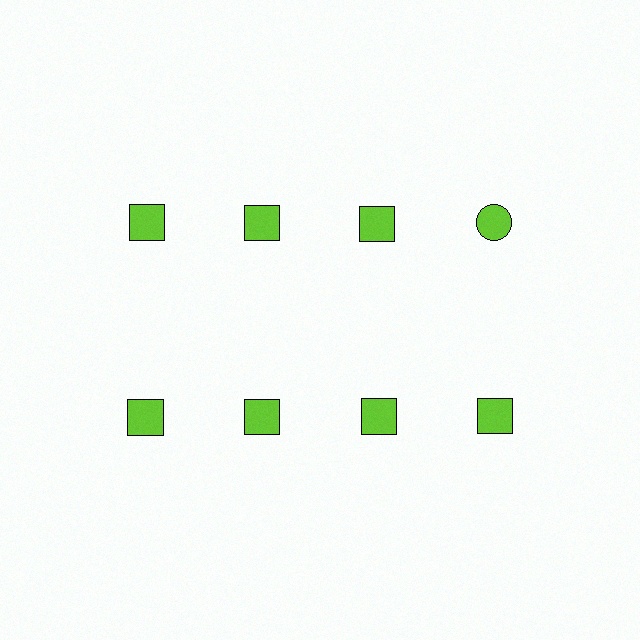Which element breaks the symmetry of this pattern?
The lime circle in the top row, second from right column breaks the symmetry. All other shapes are lime squares.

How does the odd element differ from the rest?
It has a different shape: circle instead of square.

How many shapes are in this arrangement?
There are 8 shapes arranged in a grid pattern.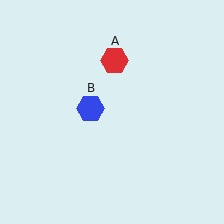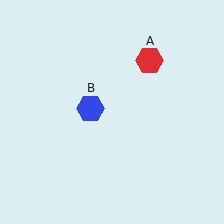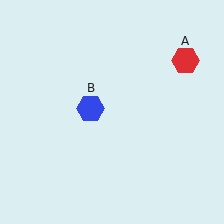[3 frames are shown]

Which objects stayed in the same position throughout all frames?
Blue hexagon (object B) remained stationary.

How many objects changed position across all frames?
1 object changed position: red hexagon (object A).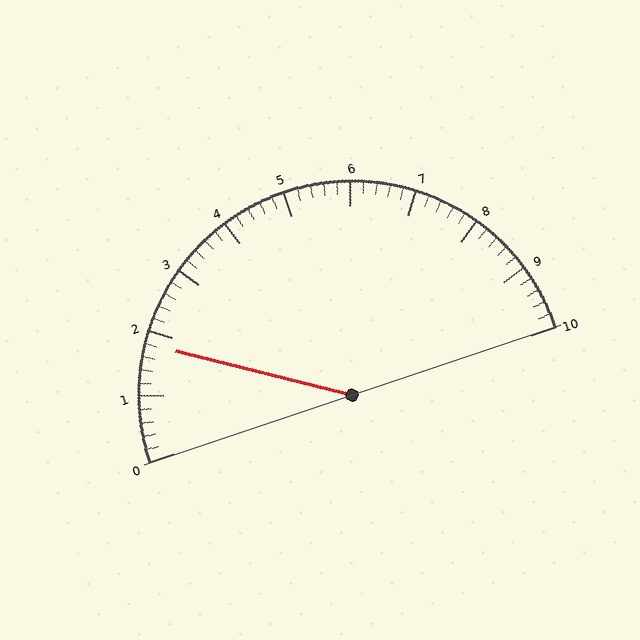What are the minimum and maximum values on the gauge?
The gauge ranges from 0 to 10.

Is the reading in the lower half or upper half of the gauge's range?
The reading is in the lower half of the range (0 to 10).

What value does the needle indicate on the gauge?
The needle indicates approximately 1.8.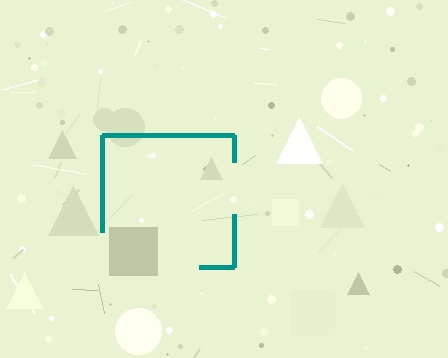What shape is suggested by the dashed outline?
The dashed outline suggests a square.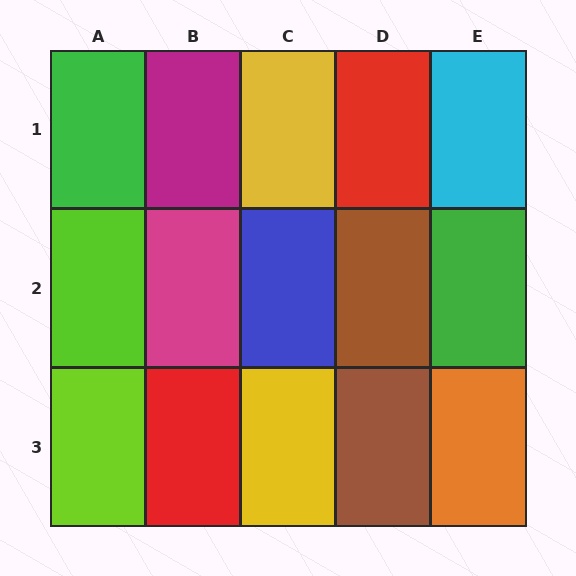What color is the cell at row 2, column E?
Green.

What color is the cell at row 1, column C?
Yellow.